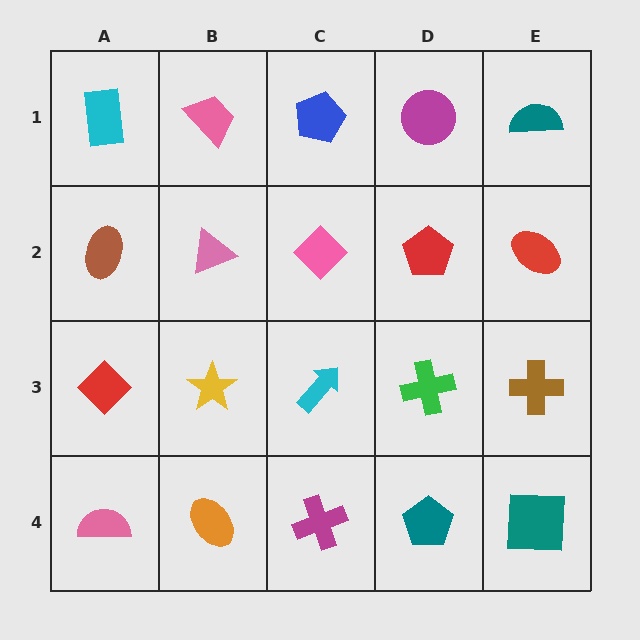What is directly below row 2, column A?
A red diamond.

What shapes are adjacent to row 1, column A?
A brown ellipse (row 2, column A), a pink trapezoid (row 1, column B).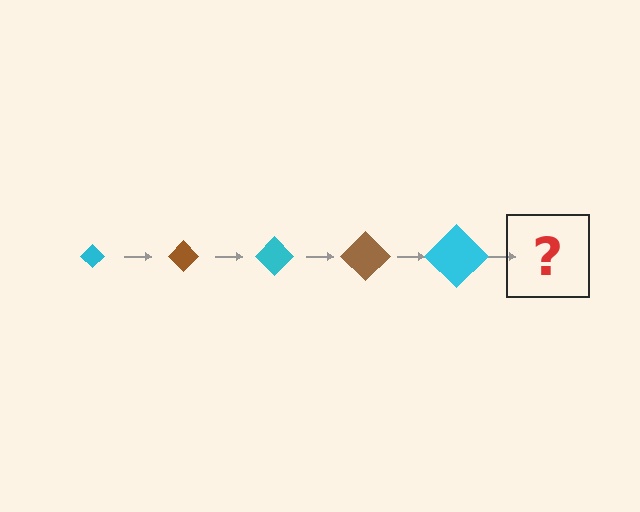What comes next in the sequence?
The next element should be a brown diamond, larger than the previous one.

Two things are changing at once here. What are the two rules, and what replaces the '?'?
The two rules are that the diamond grows larger each step and the color cycles through cyan and brown. The '?' should be a brown diamond, larger than the previous one.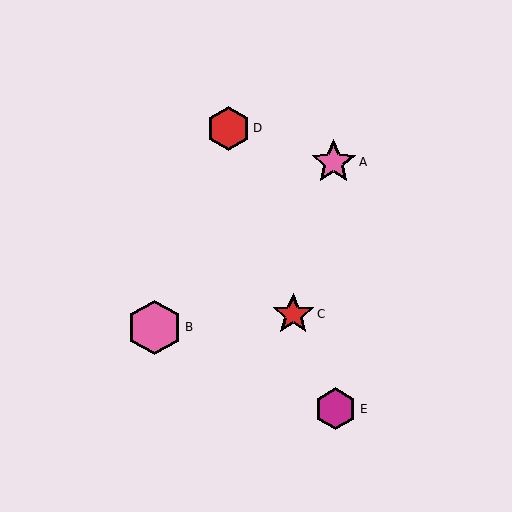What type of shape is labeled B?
Shape B is a pink hexagon.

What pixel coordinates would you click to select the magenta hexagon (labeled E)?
Click at (335, 409) to select the magenta hexagon E.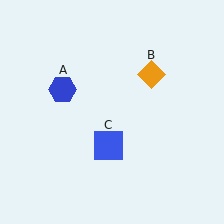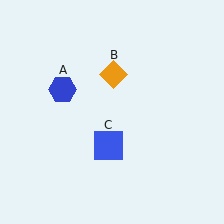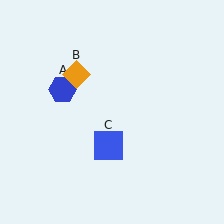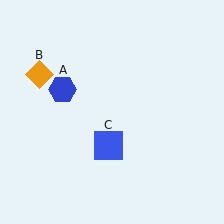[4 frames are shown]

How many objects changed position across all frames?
1 object changed position: orange diamond (object B).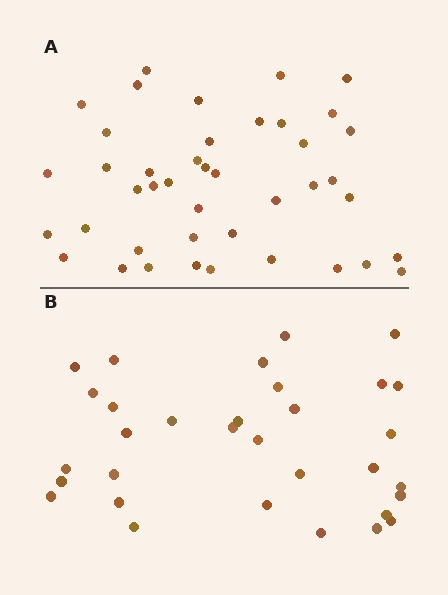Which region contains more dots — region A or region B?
Region A (the top region) has more dots.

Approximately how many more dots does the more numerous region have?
Region A has roughly 10 or so more dots than region B.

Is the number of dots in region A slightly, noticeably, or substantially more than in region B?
Region A has noticeably more, but not dramatically so. The ratio is roughly 1.3 to 1.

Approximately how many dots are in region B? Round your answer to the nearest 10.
About 30 dots. (The exact count is 32, which rounds to 30.)